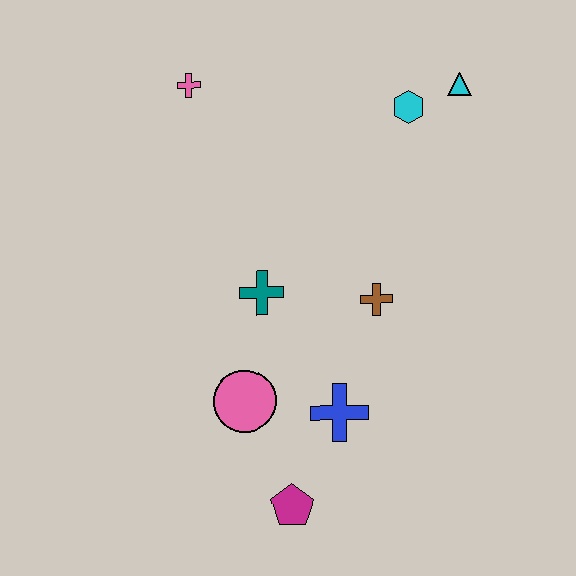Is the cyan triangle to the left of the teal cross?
No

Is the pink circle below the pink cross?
Yes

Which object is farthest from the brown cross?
The pink cross is farthest from the brown cross.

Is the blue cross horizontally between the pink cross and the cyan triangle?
Yes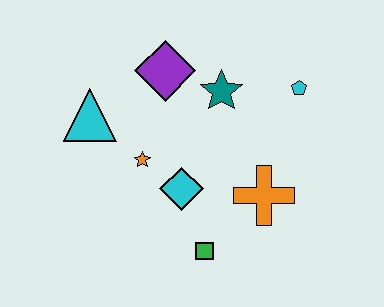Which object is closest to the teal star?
The purple diamond is closest to the teal star.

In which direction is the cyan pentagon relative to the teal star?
The cyan pentagon is to the right of the teal star.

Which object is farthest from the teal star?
The green square is farthest from the teal star.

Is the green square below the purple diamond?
Yes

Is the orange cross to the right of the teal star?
Yes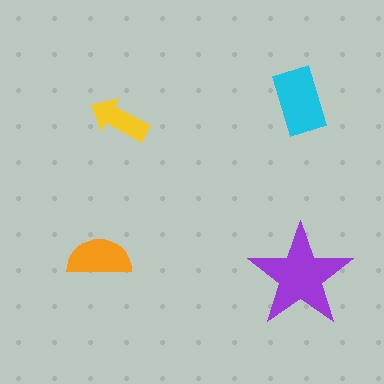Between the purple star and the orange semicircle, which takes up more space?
The purple star.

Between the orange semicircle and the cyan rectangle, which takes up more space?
The cyan rectangle.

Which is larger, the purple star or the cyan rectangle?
The purple star.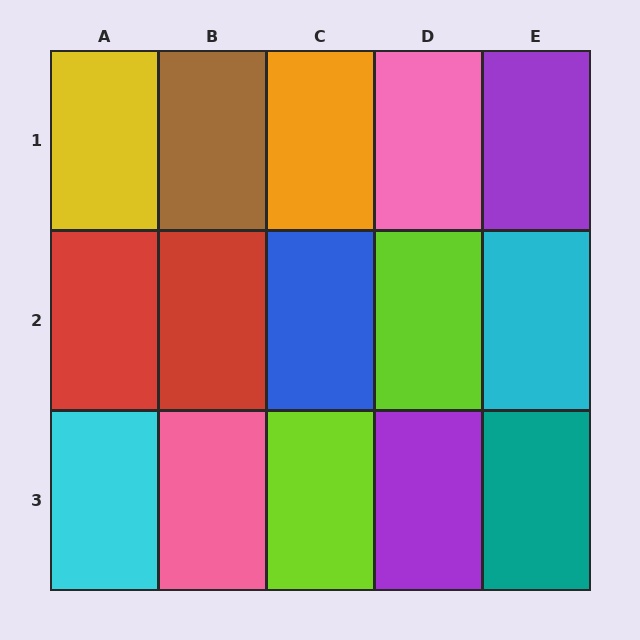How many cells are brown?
1 cell is brown.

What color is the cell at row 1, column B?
Brown.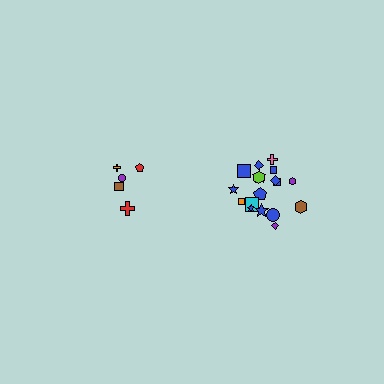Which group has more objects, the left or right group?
The right group.